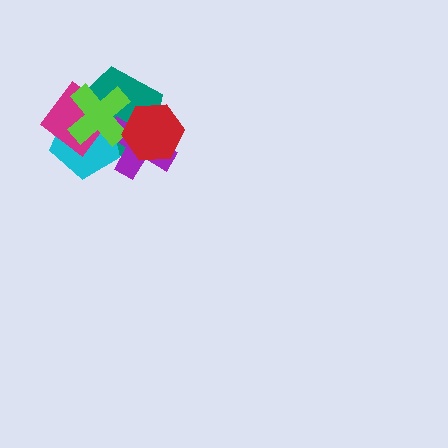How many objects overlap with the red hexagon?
3 objects overlap with the red hexagon.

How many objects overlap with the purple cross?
4 objects overlap with the purple cross.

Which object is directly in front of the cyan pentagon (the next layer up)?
The magenta diamond is directly in front of the cyan pentagon.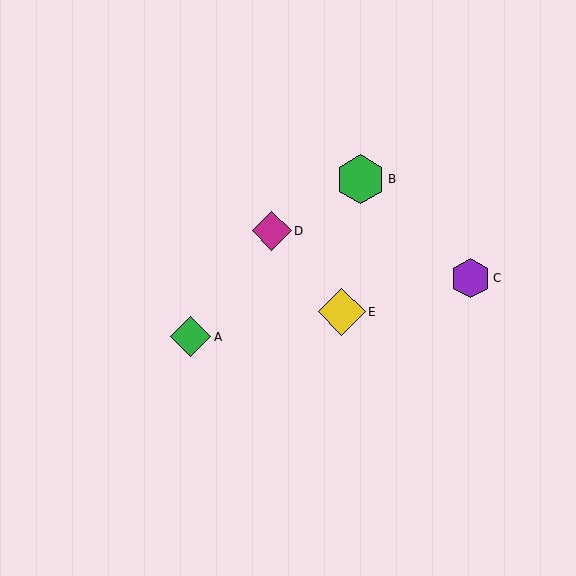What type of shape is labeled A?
Shape A is a green diamond.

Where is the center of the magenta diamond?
The center of the magenta diamond is at (272, 231).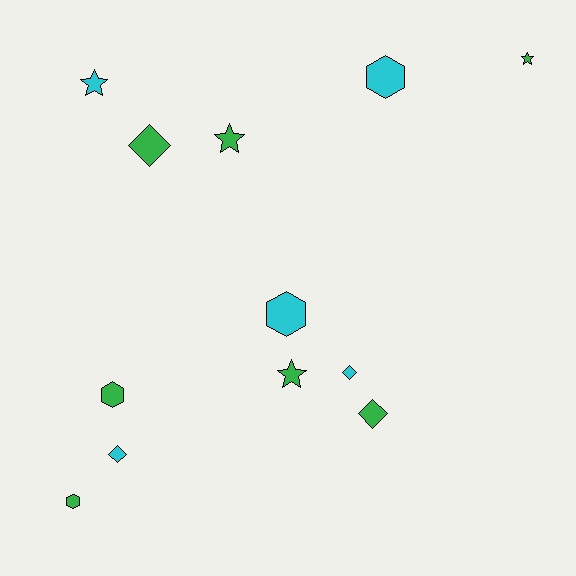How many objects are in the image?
There are 12 objects.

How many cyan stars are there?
There is 1 cyan star.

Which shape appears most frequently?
Diamond, with 4 objects.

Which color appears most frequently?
Green, with 7 objects.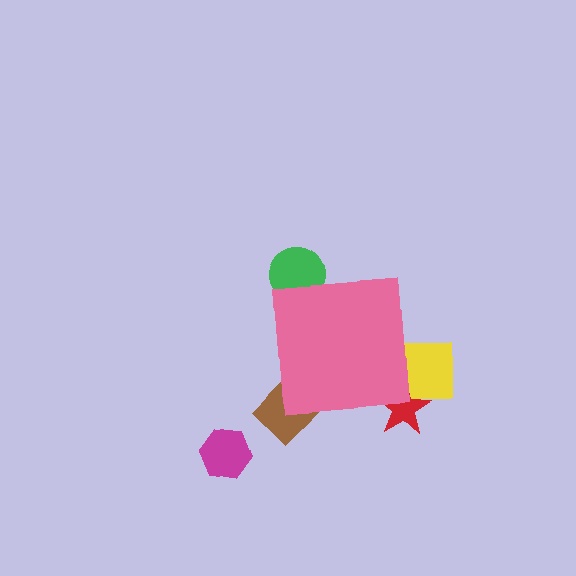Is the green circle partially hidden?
Yes, the green circle is partially hidden behind the pink square.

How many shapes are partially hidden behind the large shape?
4 shapes are partially hidden.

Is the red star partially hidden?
Yes, the red star is partially hidden behind the pink square.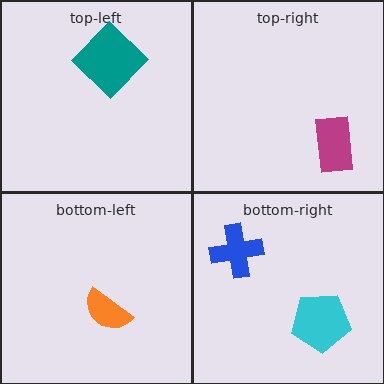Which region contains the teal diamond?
The top-left region.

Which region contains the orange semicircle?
The bottom-left region.